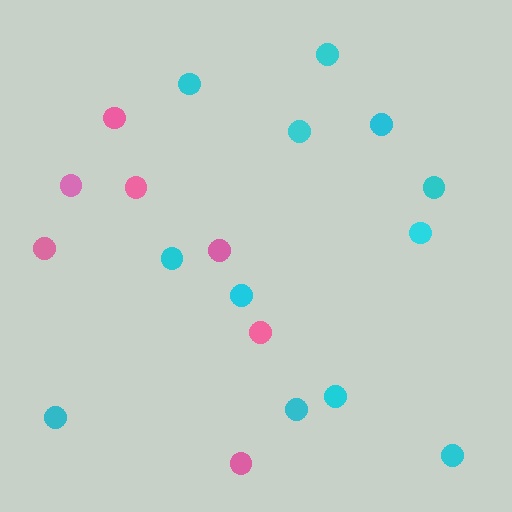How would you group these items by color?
There are 2 groups: one group of cyan circles (12) and one group of pink circles (7).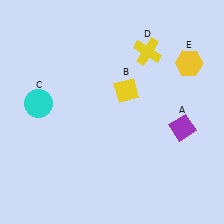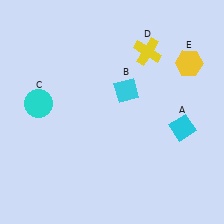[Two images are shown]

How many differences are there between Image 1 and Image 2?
There are 2 differences between the two images.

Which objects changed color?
A changed from purple to cyan. B changed from yellow to cyan.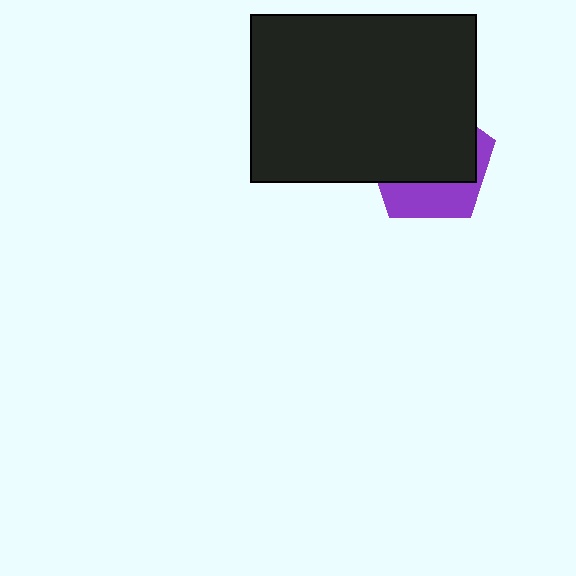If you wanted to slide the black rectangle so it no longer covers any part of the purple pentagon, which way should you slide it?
Slide it up — that is the most direct way to separate the two shapes.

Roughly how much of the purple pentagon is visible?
A small part of it is visible (roughly 33%).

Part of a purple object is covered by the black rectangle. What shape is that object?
It is a pentagon.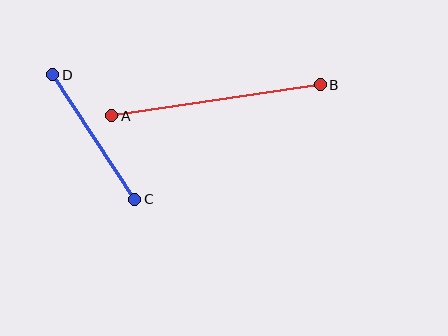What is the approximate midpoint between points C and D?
The midpoint is at approximately (94, 137) pixels.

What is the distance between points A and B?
The distance is approximately 211 pixels.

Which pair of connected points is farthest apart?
Points A and B are farthest apart.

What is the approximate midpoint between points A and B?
The midpoint is at approximately (216, 100) pixels.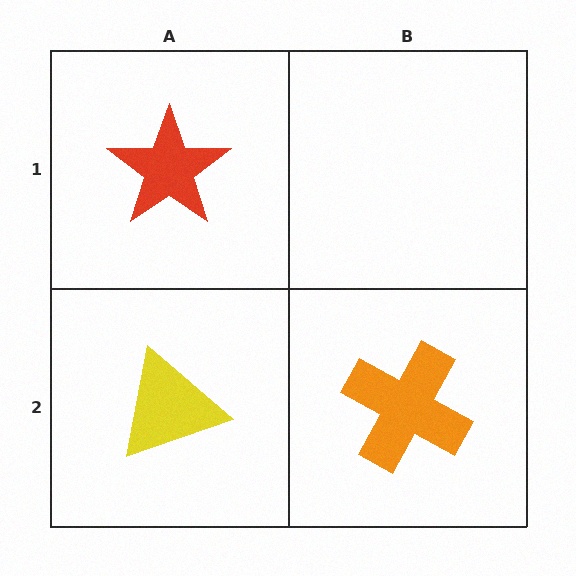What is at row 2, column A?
A yellow triangle.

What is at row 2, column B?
An orange cross.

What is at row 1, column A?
A red star.